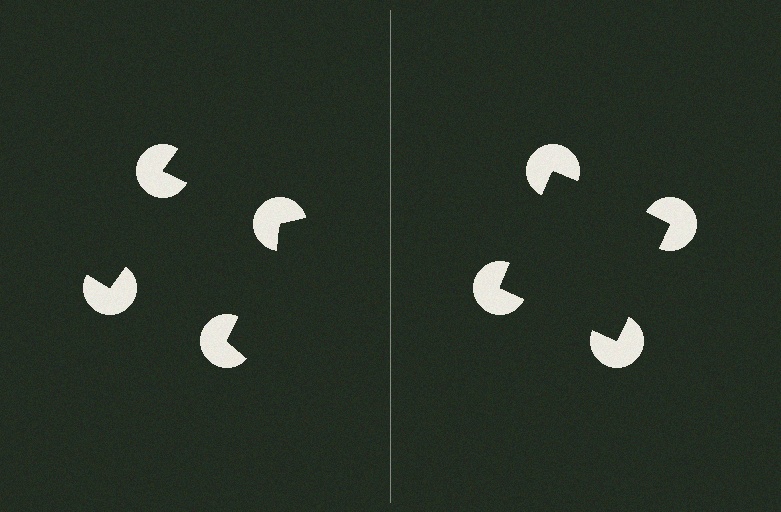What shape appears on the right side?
An illusory square.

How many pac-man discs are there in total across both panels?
8 — 4 on each side.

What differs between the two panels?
The pac-man discs are positioned identically on both sides; only the wedge orientations differ. On the right they align to a square; on the left they are misaligned.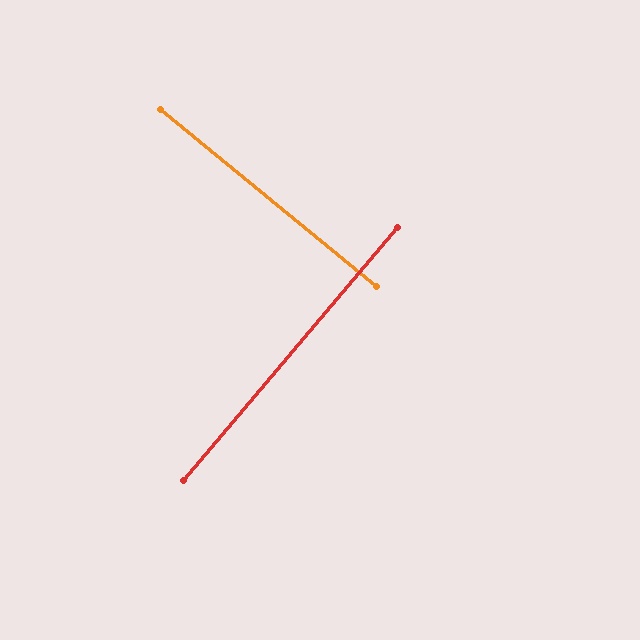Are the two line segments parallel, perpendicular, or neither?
Perpendicular — they meet at approximately 89°.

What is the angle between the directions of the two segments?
Approximately 89 degrees.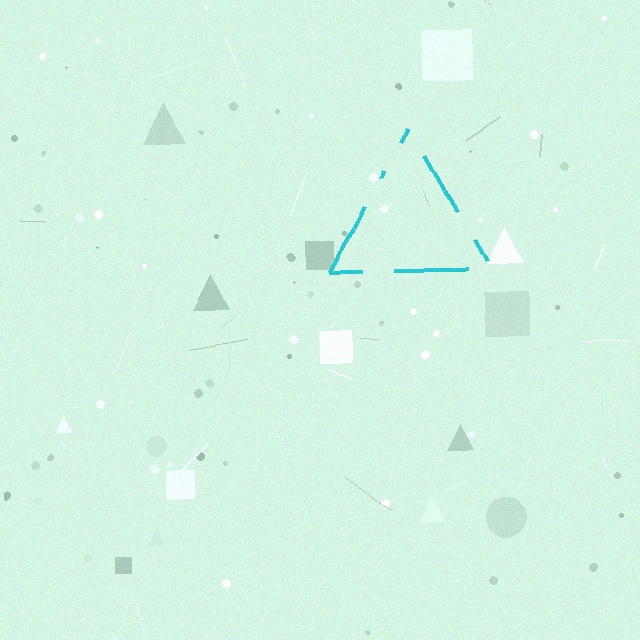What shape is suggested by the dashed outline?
The dashed outline suggests a triangle.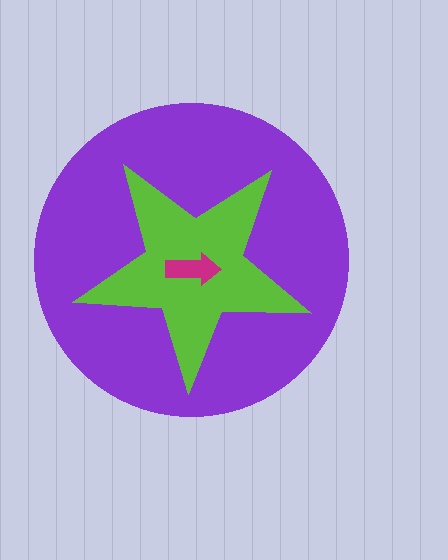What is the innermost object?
The magenta arrow.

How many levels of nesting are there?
3.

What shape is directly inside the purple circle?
The lime star.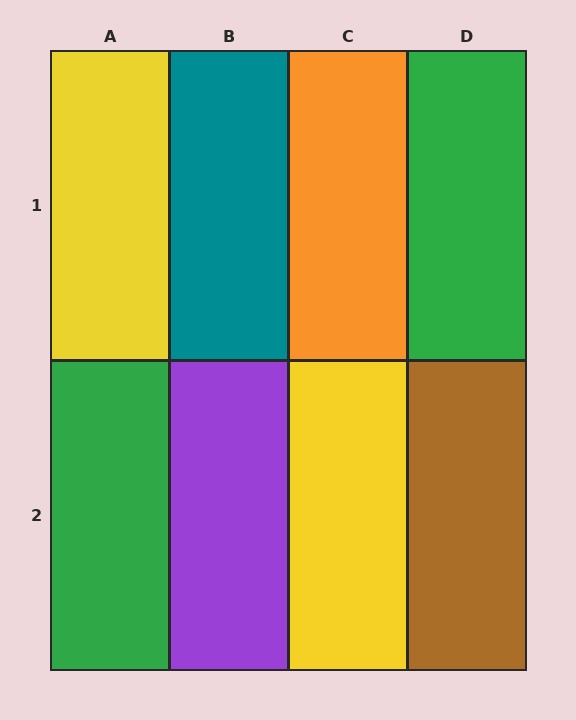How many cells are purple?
1 cell is purple.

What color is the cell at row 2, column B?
Purple.